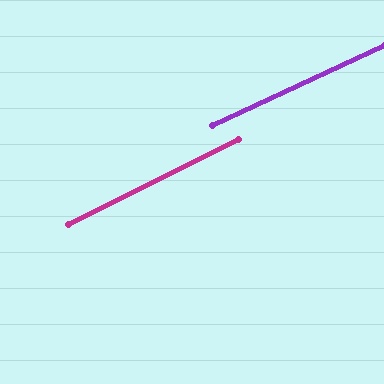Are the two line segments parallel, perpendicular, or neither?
Parallel — their directions differ by only 1.7°.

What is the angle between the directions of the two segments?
Approximately 2 degrees.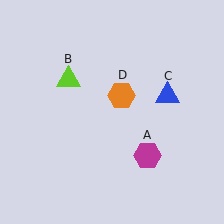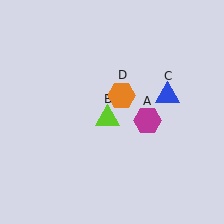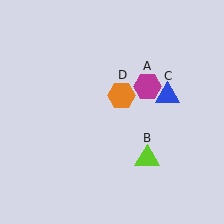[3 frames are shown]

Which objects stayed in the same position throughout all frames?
Blue triangle (object C) and orange hexagon (object D) remained stationary.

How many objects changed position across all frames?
2 objects changed position: magenta hexagon (object A), lime triangle (object B).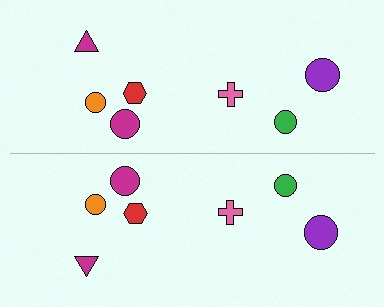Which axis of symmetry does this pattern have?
The pattern has a horizontal axis of symmetry running through the center of the image.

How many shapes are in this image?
There are 14 shapes in this image.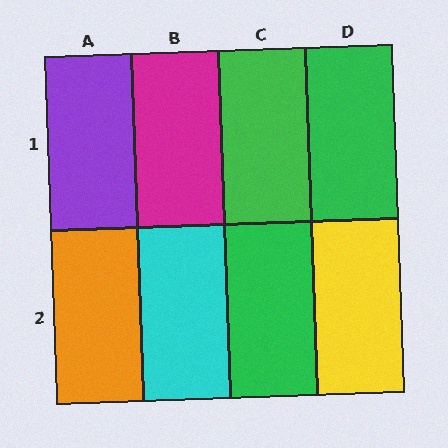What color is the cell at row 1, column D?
Green.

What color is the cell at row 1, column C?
Green.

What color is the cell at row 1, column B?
Magenta.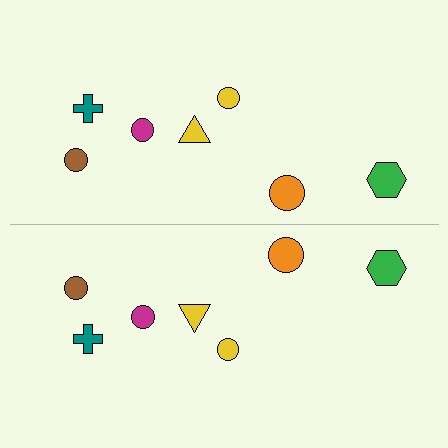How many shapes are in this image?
There are 14 shapes in this image.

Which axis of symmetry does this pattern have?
The pattern has a horizontal axis of symmetry running through the center of the image.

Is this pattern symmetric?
Yes, this pattern has bilateral (reflection) symmetry.